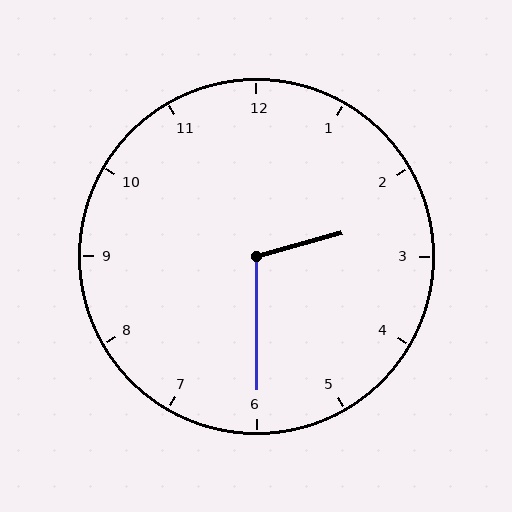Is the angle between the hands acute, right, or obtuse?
It is obtuse.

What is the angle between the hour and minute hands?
Approximately 105 degrees.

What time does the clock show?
2:30.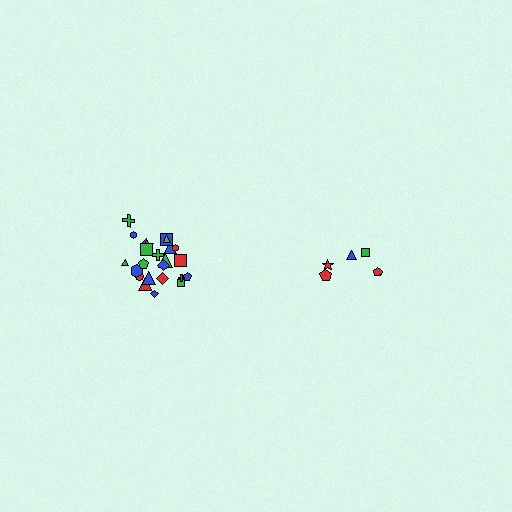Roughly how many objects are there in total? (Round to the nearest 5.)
Roughly 30 objects in total.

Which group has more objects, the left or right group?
The left group.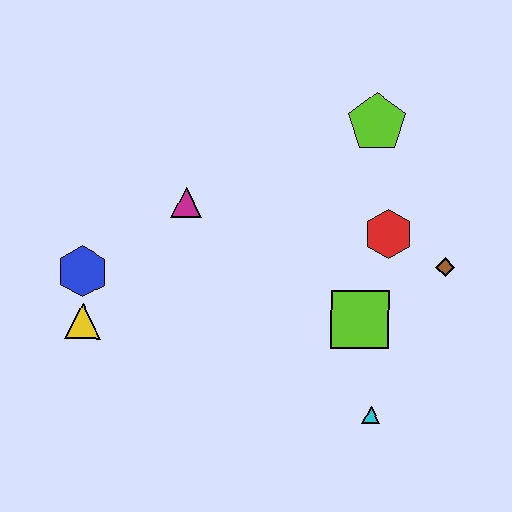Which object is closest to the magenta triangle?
The blue hexagon is closest to the magenta triangle.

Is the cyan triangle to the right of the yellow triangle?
Yes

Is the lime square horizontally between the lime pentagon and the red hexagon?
No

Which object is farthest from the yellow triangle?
The brown diamond is farthest from the yellow triangle.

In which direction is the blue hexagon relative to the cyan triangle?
The blue hexagon is to the left of the cyan triangle.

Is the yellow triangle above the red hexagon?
No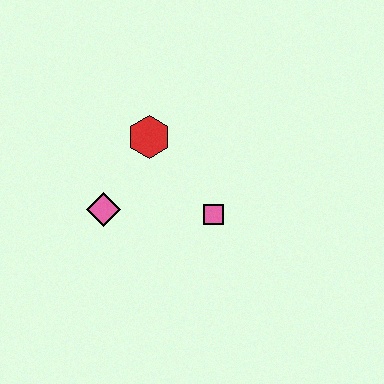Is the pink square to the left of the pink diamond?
No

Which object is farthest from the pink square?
The pink diamond is farthest from the pink square.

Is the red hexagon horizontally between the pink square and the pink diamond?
Yes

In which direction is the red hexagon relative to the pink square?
The red hexagon is above the pink square.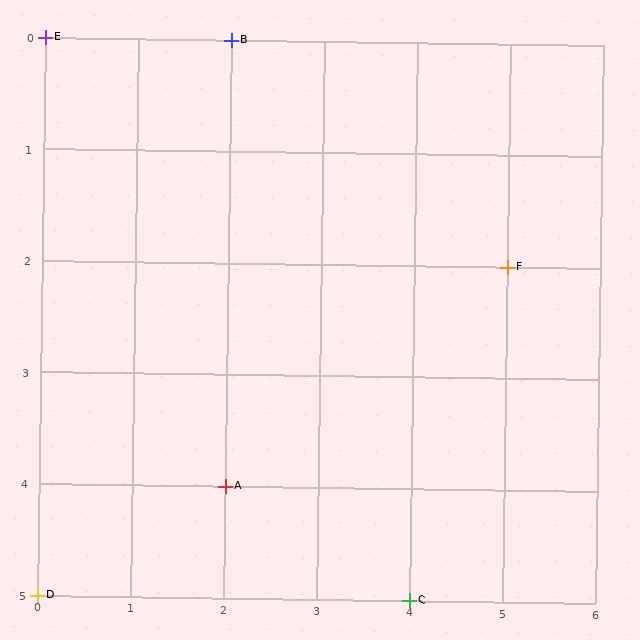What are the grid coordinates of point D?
Point D is at grid coordinates (0, 5).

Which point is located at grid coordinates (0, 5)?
Point D is at (0, 5).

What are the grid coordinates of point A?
Point A is at grid coordinates (2, 4).